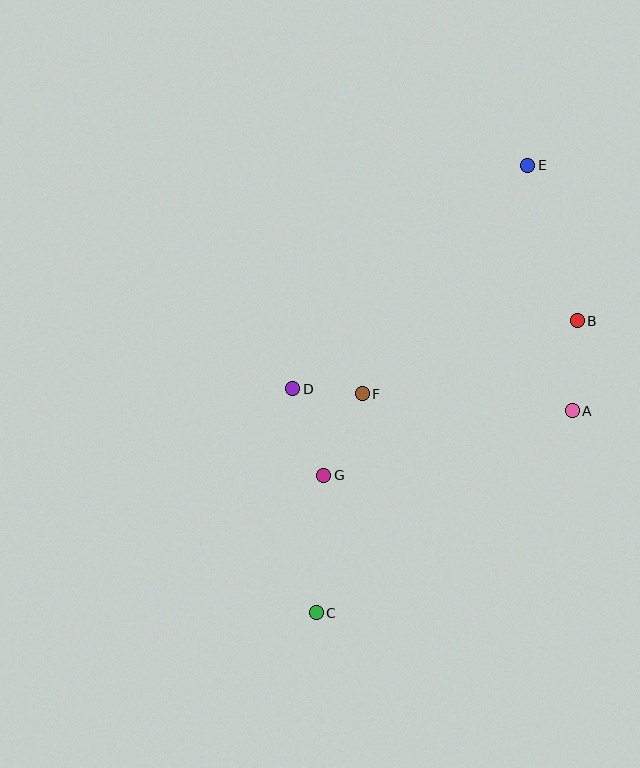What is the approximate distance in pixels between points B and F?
The distance between B and F is approximately 227 pixels.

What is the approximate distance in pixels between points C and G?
The distance between C and G is approximately 138 pixels.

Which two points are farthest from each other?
Points C and E are farthest from each other.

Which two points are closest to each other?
Points D and F are closest to each other.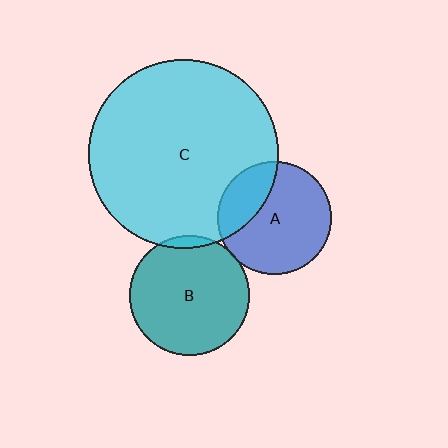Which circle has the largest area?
Circle C (cyan).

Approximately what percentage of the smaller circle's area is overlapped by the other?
Approximately 5%.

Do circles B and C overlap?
Yes.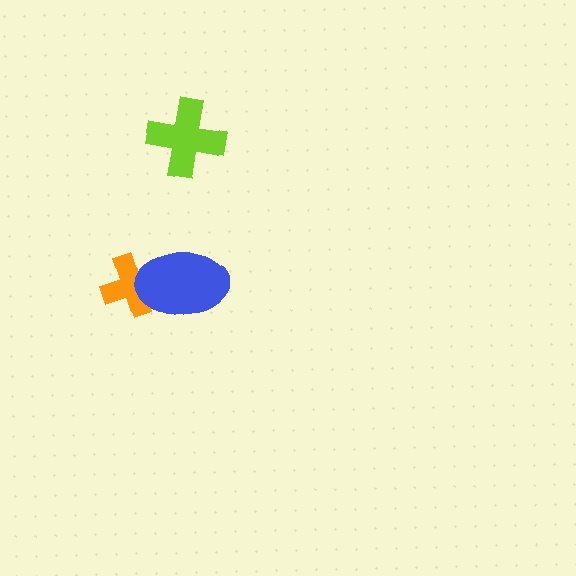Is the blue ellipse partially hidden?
No, no other shape covers it.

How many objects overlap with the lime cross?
0 objects overlap with the lime cross.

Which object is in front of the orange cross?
The blue ellipse is in front of the orange cross.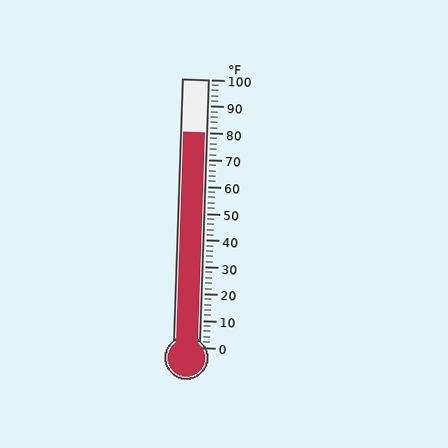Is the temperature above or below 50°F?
The temperature is above 50°F.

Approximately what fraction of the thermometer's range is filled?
The thermometer is filled to approximately 80% of its range.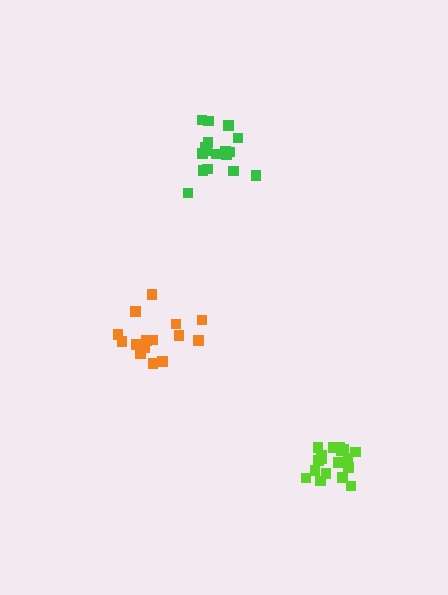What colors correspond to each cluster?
The clusters are colored: green, lime, orange.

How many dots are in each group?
Group 1: 17 dots, Group 2: 18 dots, Group 3: 15 dots (50 total).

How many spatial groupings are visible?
There are 3 spatial groupings.